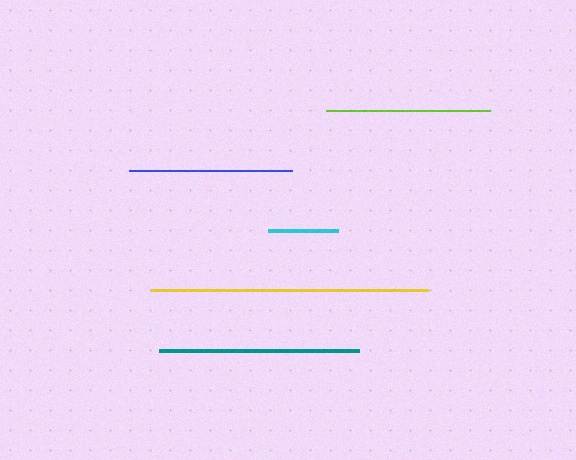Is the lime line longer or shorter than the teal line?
The teal line is longer than the lime line.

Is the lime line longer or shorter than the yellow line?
The yellow line is longer than the lime line.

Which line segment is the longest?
The yellow line is the longest at approximately 277 pixels.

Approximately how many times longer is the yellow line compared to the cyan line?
The yellow line is approximately 4.0 times the length of the cyan line.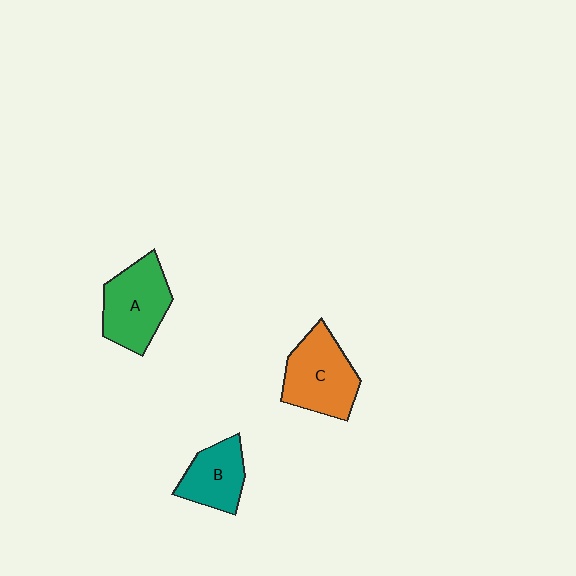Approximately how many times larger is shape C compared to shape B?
Approximately 1.4 times.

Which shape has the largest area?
Shape C (orange).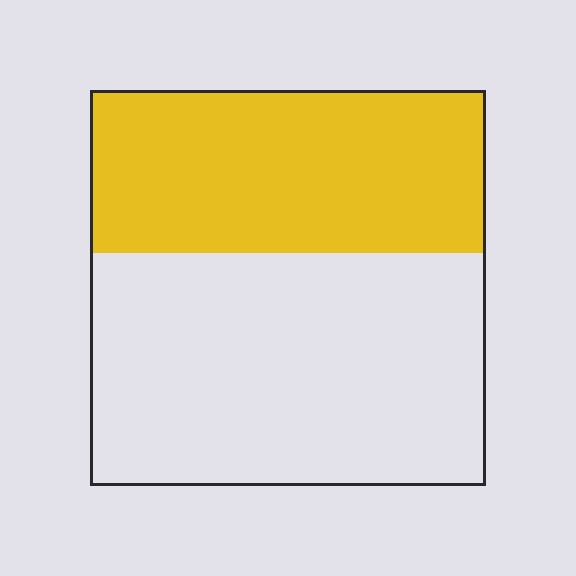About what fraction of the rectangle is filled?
About two fifths (2/5).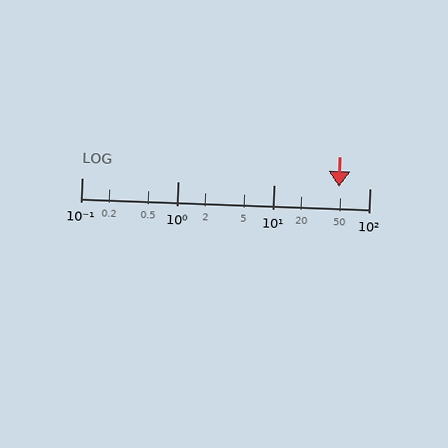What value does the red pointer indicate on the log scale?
The pointer indicates approximately 48.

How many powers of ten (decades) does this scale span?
The scale spans 3 decades, from 0.1 to 100.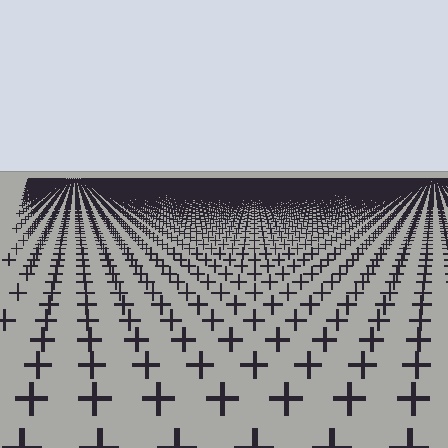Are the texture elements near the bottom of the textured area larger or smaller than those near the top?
Larger. Near the bottom, elements are closer to the viewer and appear at a bigger on-screen size.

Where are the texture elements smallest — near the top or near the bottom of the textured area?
Near the top.